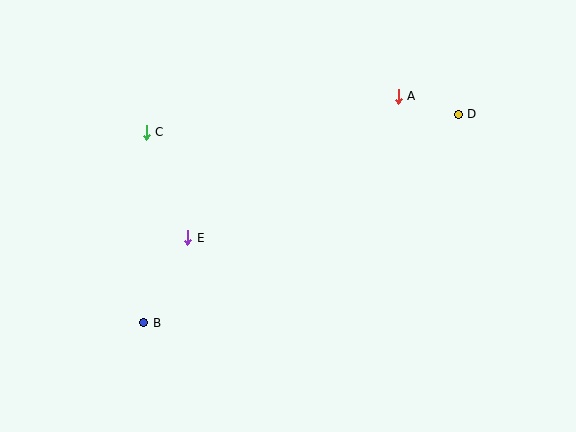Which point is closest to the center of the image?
Point E at (188, 238) is closest to the center.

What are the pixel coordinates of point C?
Point C is at (146, 132).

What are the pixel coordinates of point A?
Point A is at (398, 96).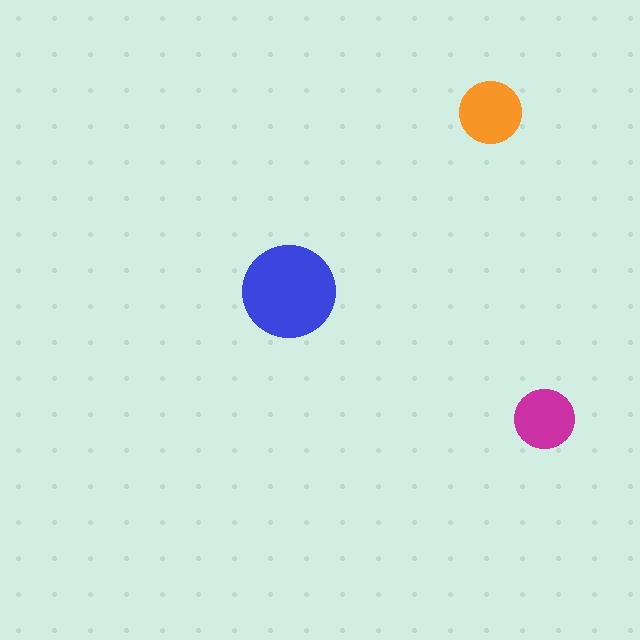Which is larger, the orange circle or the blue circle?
The blue one.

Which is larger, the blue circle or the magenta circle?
The blue one.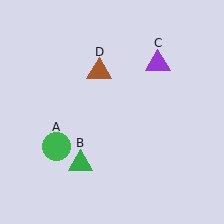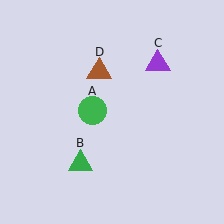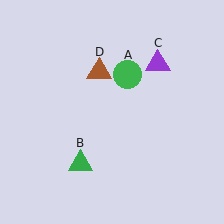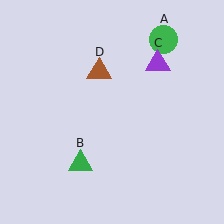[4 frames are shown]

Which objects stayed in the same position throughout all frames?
Green triangle (object B) and purple triangle (object C) and brown triangle (object D) remained stationary.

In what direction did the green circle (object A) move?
The green circle (object A) moved up and to the right.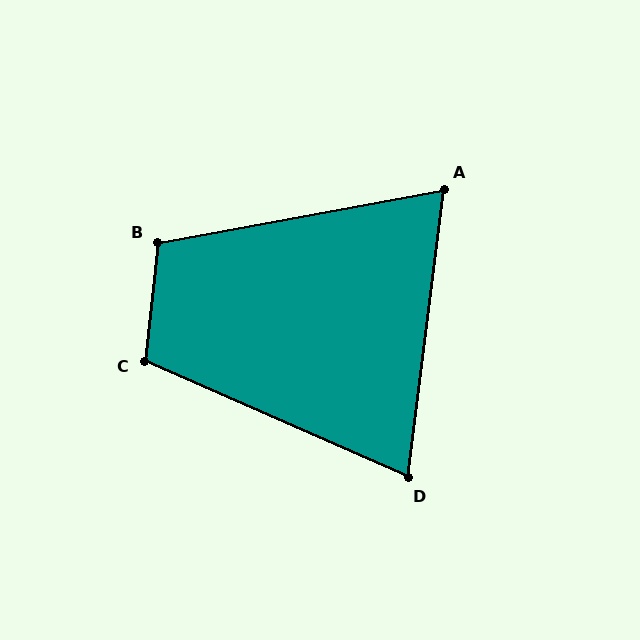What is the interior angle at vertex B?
Approximately 107 degrees (obtuse).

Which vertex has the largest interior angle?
C, at approximately 108 degrees.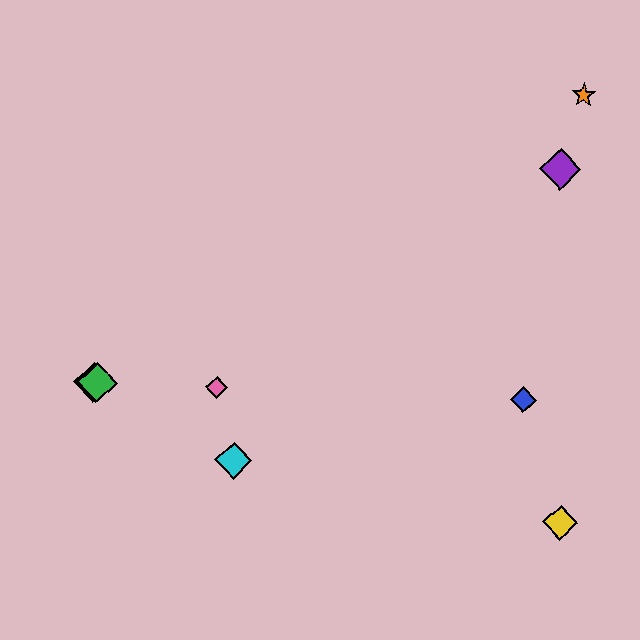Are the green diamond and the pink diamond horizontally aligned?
Yes, both are at y≈383.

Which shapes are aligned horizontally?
The red diamond, the blue diamond, the green diamond, the pink diamond are aligned horizontally.